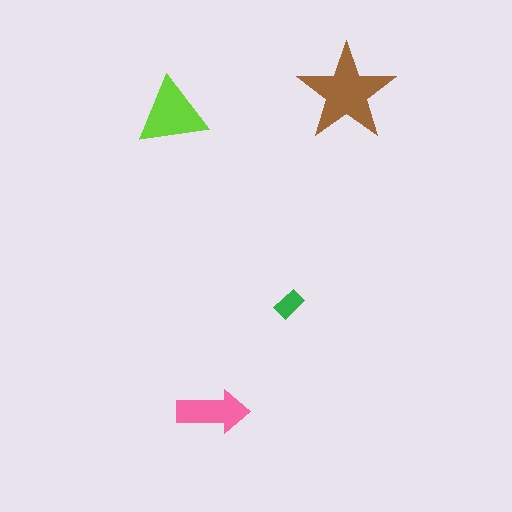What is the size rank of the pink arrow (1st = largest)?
3rd.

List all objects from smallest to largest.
The green rectangle, the pink arrow, the lime triangle, the brown star.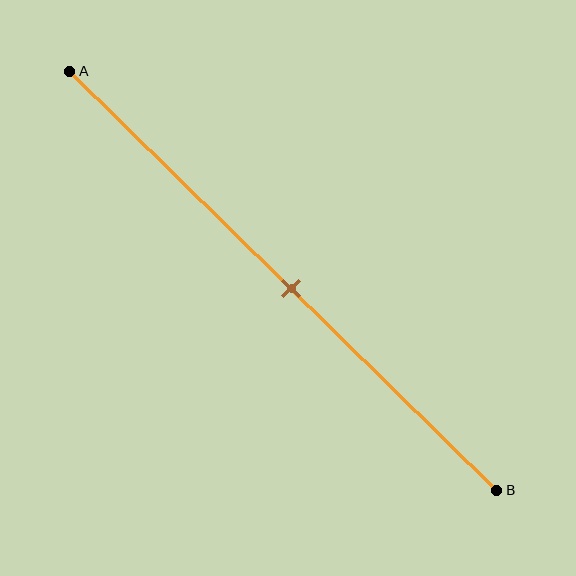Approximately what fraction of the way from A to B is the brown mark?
The brown mark is approximately 50% of the way from A to B.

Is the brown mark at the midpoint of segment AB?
Yes, the mark is approximately at the midpoint.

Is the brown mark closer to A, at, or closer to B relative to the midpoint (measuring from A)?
The brown mark is approximately at the midpoint of segment AB.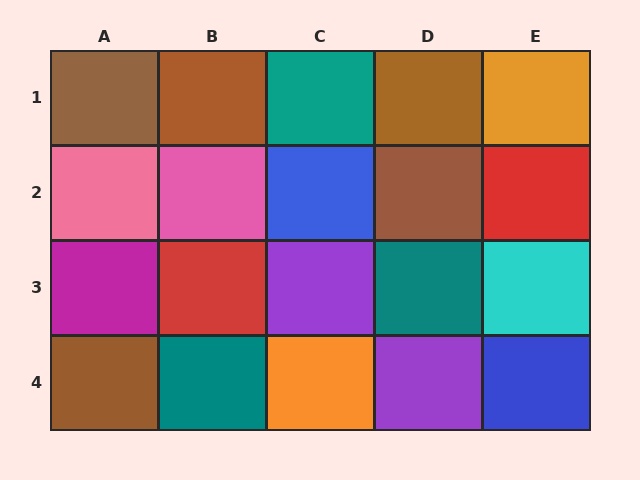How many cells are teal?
3 cells are teal.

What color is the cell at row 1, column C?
Teal.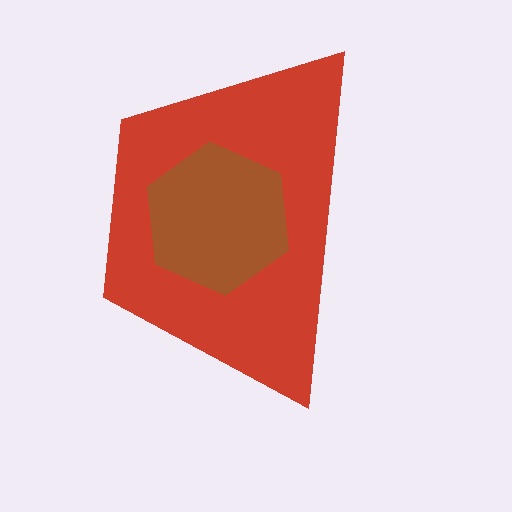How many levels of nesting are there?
2.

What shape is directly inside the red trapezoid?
The brown hexagon.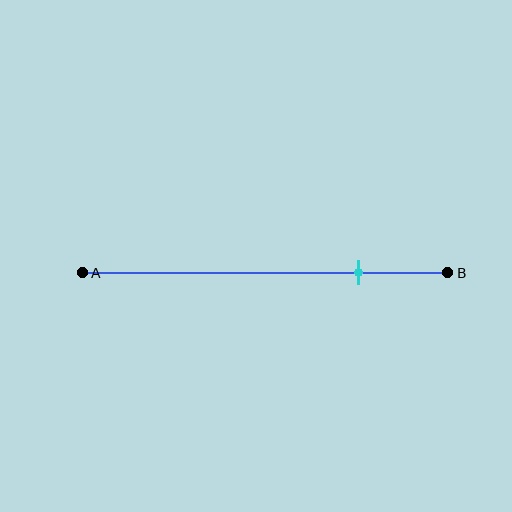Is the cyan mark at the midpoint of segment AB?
No, the mark is at about 75% from A, not at the 50% midpoint.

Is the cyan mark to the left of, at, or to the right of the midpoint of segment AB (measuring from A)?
The cyan mark is to the right of the midpoint of segment AB.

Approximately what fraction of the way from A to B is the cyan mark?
The cyan mark is approximately 75% of the way from A to B.